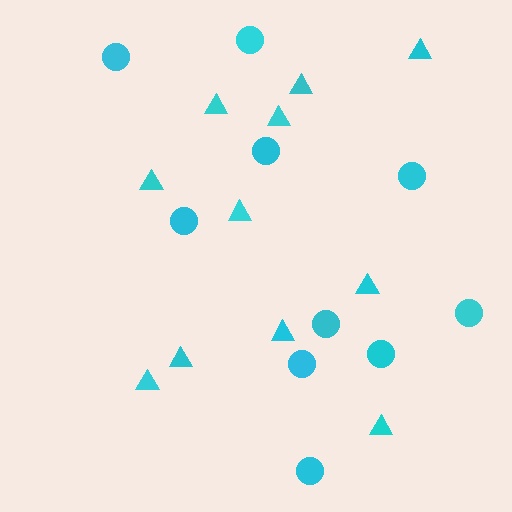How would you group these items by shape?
There are 2 groups: one group of triangles (11) and one group of circles (10).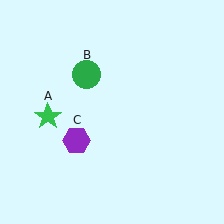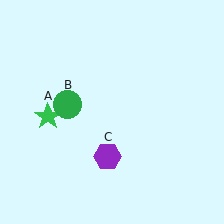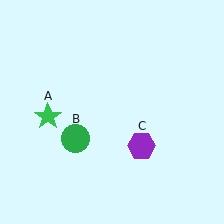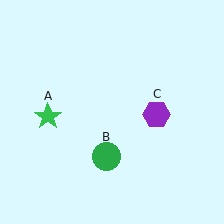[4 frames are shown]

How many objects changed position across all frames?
2 objects changed position: green circle (object B), purple hexagon (object C).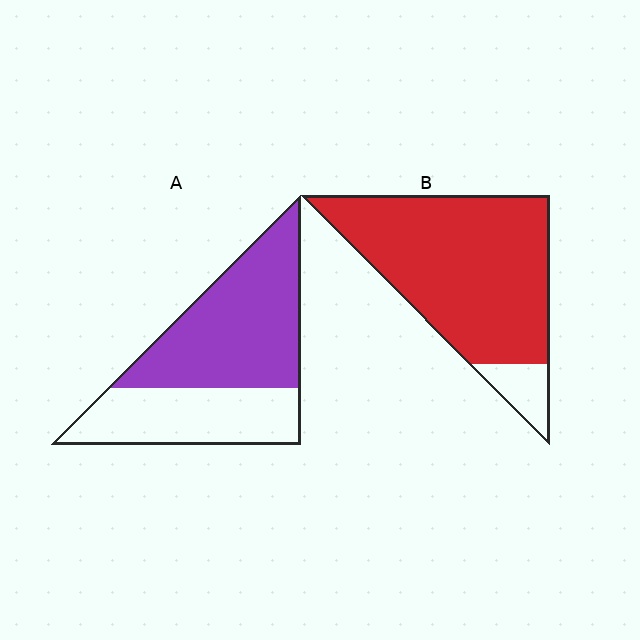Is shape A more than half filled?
Yes.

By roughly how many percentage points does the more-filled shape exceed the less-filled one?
By roughly 30 percentage points (B over A).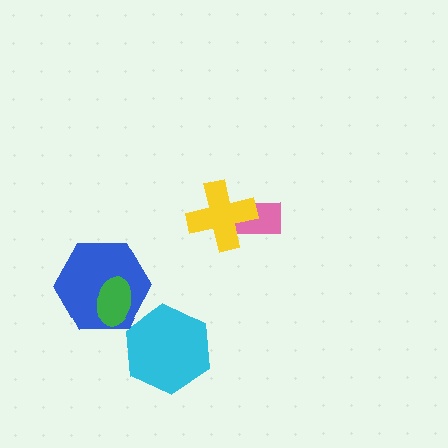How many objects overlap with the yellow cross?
1 object overlaps with the yellow cross.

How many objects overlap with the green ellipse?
1 object overlaps with the green ellipse.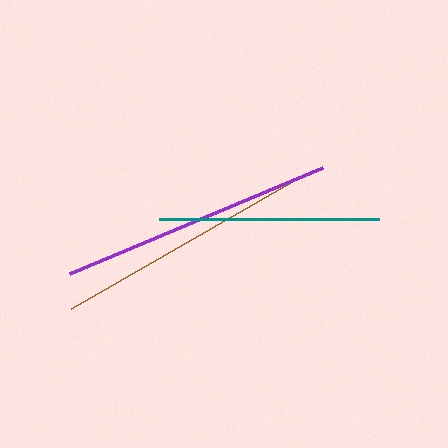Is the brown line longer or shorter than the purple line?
The purple line is longer than the brown line.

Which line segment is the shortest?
The teal line is the shortest at approximately 220 pixels.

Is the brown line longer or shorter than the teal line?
The brown line is longer than the teal line.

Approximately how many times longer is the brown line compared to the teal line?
The brown line is approximately 1.2 times the length of the teal line.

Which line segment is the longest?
The purple line is the longest at approximately 275 pixels.